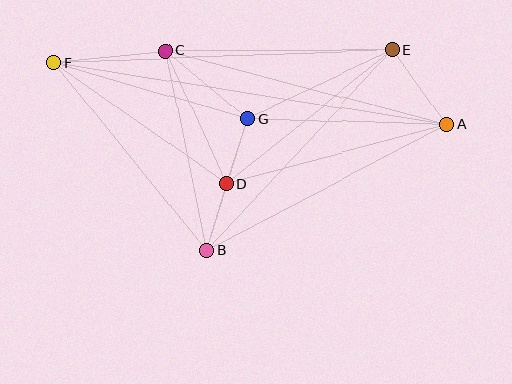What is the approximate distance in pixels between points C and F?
The distance between C and F is approximately 112 pixels.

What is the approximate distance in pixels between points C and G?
The distance between C and G is approximately 106 pixels.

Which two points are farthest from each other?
Points A and F are farthest from each other.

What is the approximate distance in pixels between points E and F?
The distance between E and F is approximately 338 pixels.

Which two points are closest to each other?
Points D and G are closest to each other.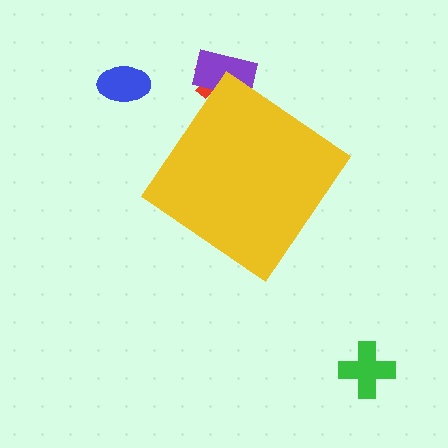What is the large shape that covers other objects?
A yellow diamond.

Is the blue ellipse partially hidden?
No, the blue ellipse is fully visible.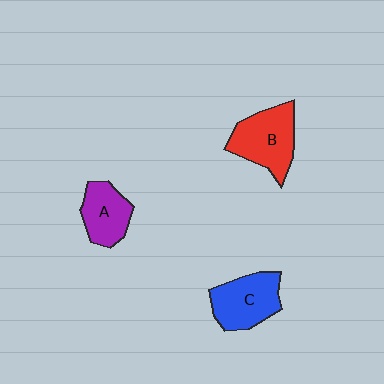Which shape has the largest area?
Shape B (red).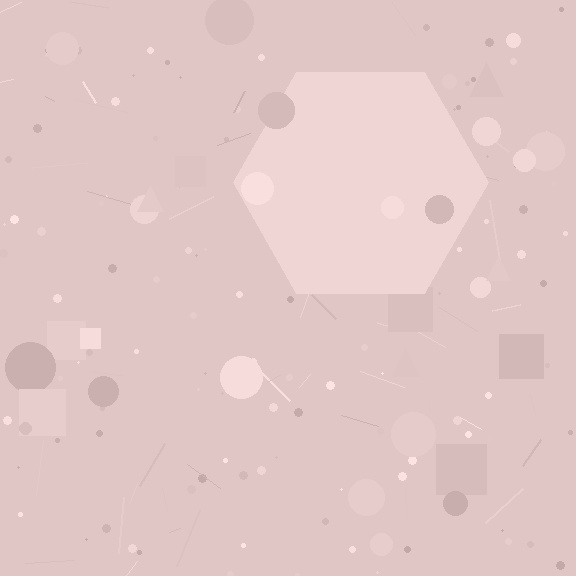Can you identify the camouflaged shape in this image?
The camouflaged shape is a hexagon.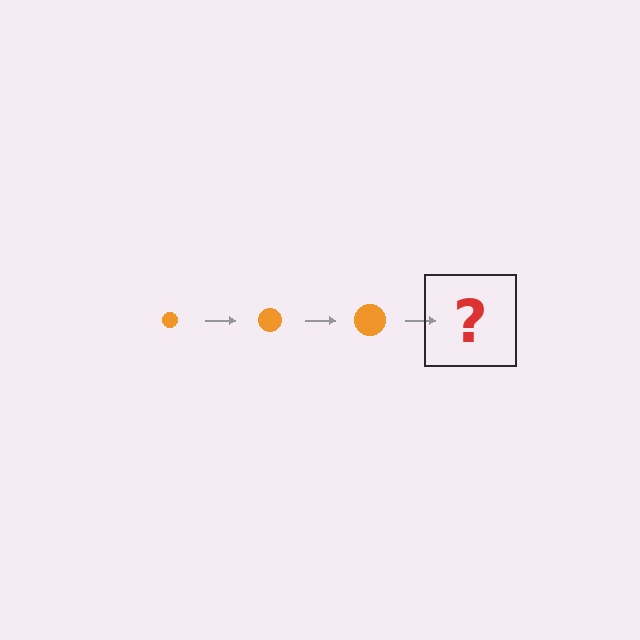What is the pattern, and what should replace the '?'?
The pattern is that the circle gets progressively larger each step. The '?' should be an orange circle, larger than the previous one.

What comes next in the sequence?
The next element should be an orange circle, larger than the previous one.